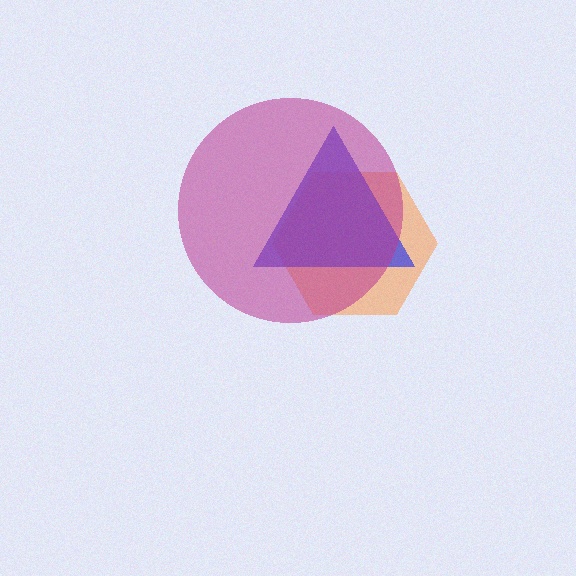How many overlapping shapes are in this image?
There are 3 overlapping shapes in the image.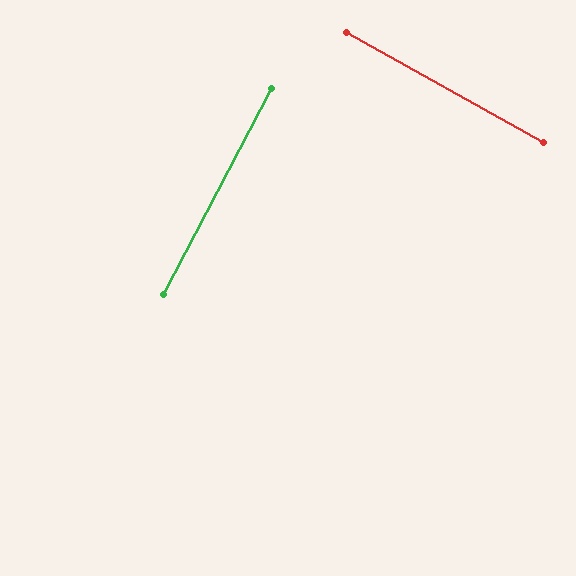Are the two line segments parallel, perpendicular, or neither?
Perpendicular — they meet at approximately 88°.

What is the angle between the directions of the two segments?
Approximately 88 degrees.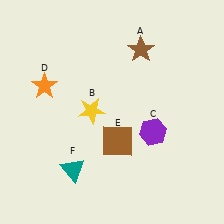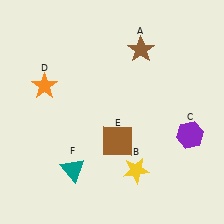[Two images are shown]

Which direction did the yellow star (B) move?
The yellow star (B) moved down.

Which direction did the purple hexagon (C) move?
The purple hexagon (C) moved right.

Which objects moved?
The objects that moved are: the yellow star (B), the purple hexagon (C).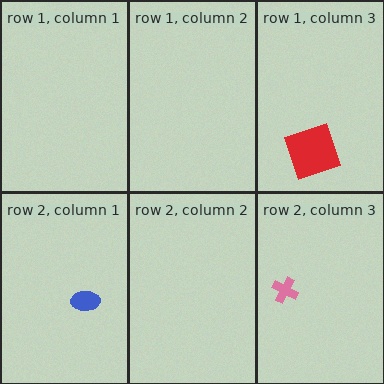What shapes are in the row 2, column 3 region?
The pink cross.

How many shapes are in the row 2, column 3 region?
1.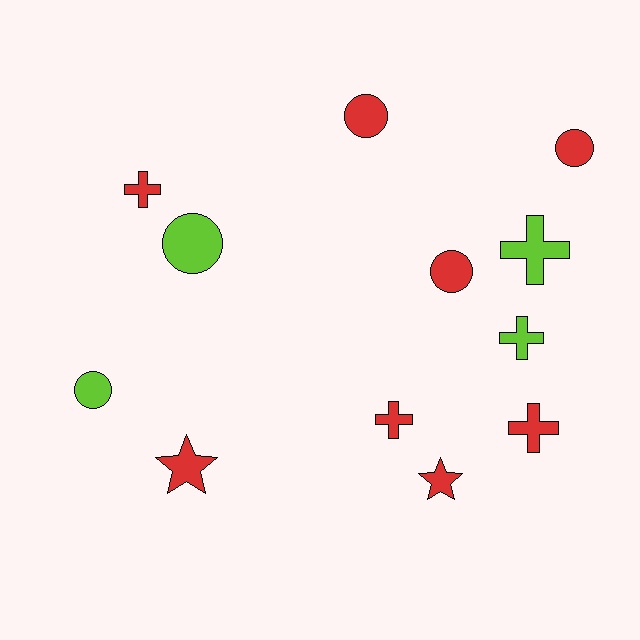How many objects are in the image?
There are 12 objects.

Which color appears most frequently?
Red, with 8 objects.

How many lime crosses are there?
There are 2 lime crosses.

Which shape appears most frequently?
Cross, with 5 objects.